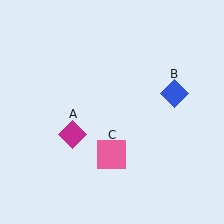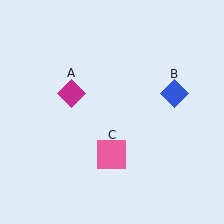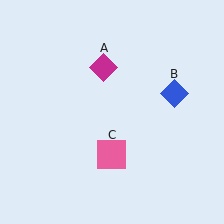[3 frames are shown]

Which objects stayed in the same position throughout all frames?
Blue diamond (object B) and pink square (object C) remained stationary.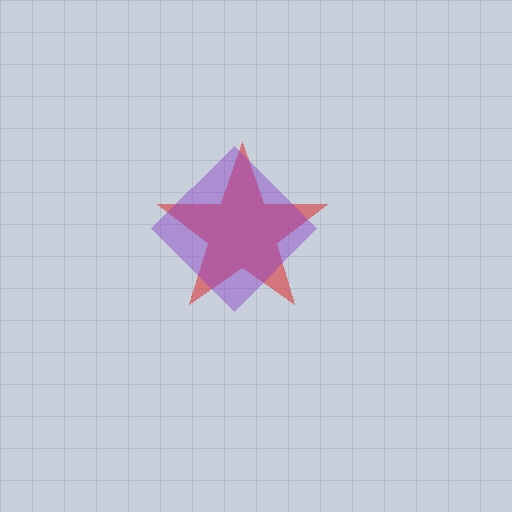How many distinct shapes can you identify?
There are 2 distinct shapes: a red star, a purple diamond.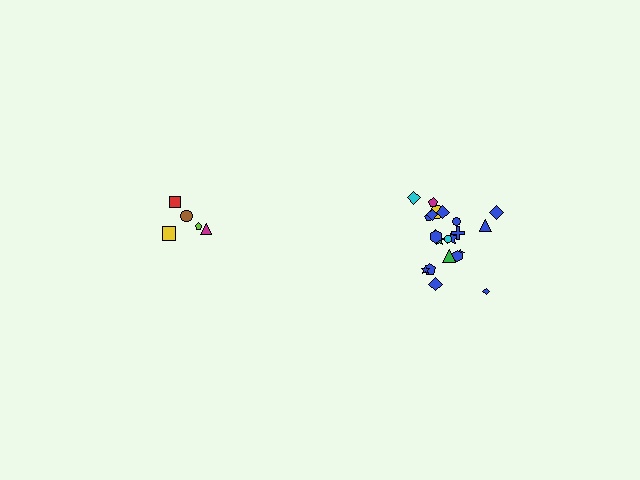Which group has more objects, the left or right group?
The right group.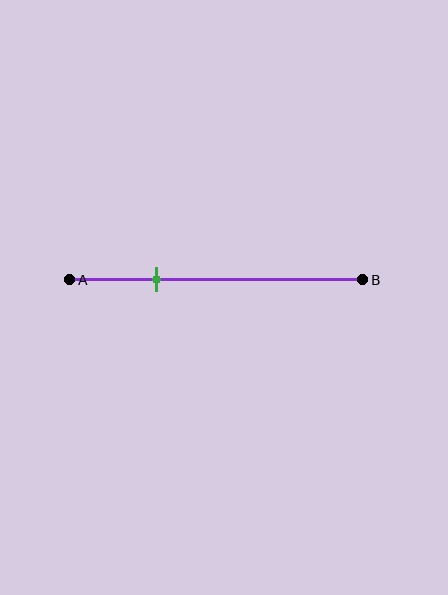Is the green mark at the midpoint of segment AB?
No, the mark is at about 30% from A, not at the 50% midpoint.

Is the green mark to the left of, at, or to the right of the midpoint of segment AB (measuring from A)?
The green mark is to the left of the midpoint of segment AB.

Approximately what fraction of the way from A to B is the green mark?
The green mark is approximately 30% of the way from A to B.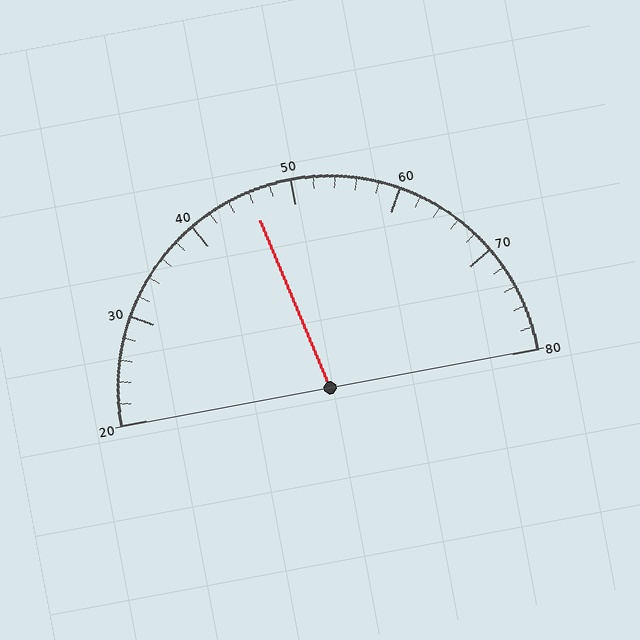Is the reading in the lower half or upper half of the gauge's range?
The reading is in the lower half of the range (20 to 80).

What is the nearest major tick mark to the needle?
The nearest major tick mark is 50.